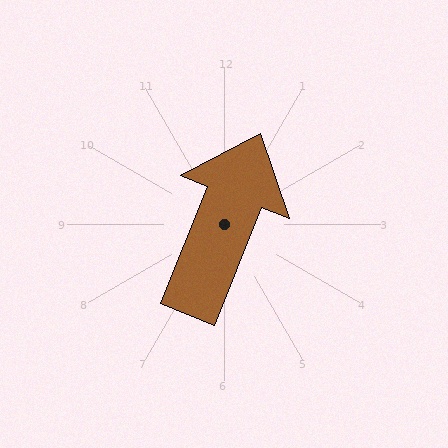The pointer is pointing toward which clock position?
Roughly 1 o'clock.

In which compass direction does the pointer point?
North.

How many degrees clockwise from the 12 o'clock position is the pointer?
Approximately 22 degrees.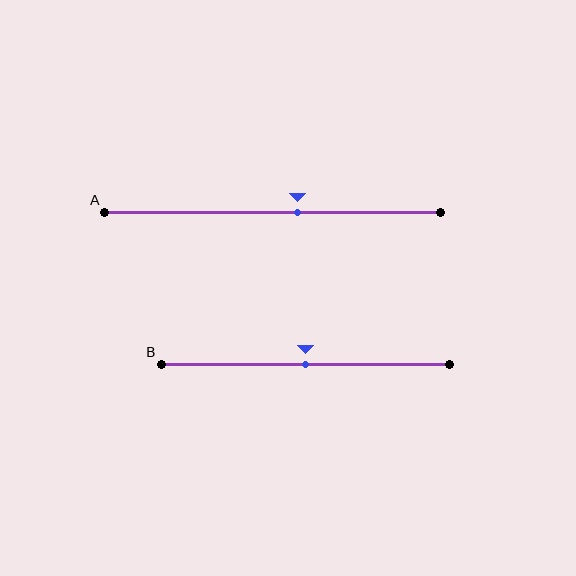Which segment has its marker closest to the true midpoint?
Segment B has its marker closest to the true midpoint.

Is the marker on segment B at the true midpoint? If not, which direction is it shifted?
Yes, the marker on segment B is at the true midpoint.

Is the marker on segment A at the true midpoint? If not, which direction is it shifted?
No, the marker on segment A is shifted to the right by about 7% of the segment length.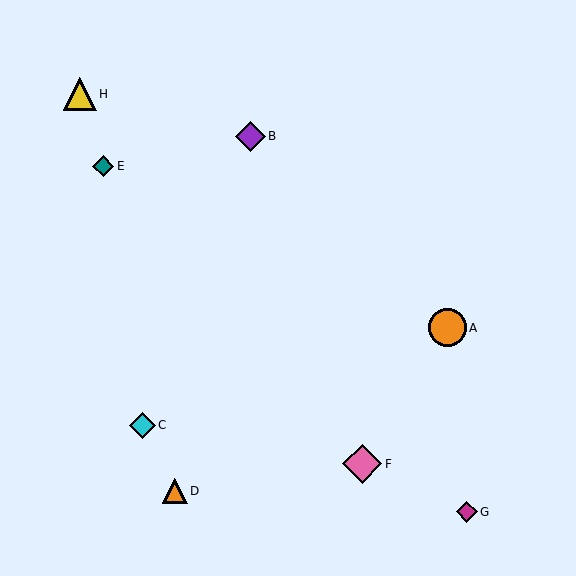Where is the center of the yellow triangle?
The center of the yellow triangle is at (80, 94).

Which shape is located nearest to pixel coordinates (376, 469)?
The pink diamond (labeled F) at (362, 464) is nearest to that location.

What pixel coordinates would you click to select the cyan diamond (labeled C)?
Click at (143, 425) to select the cyan diamond C.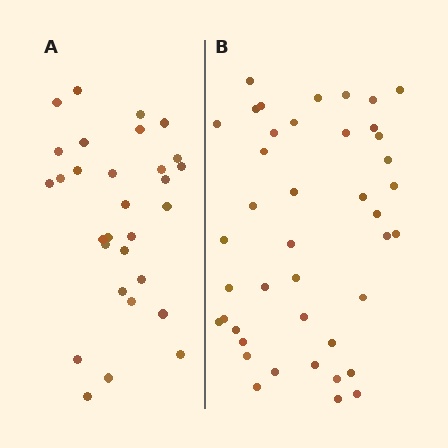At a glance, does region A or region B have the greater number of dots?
Region B (the right region) has more dots.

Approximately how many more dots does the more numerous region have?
Region B has roughly 12 or so more dots than region A.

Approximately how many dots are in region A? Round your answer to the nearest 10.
About 30 dots.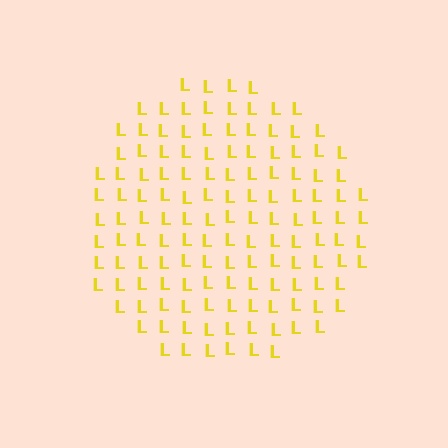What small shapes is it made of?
It is made of small letter L's.